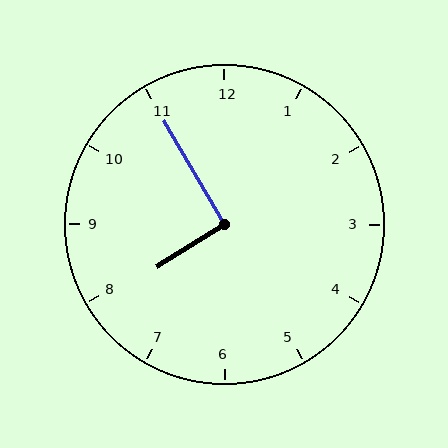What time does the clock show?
7:55.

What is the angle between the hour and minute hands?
Approximately 92 degrees.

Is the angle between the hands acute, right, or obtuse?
It is right.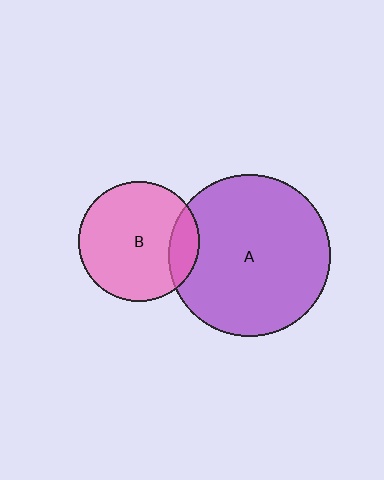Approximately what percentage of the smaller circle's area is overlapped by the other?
Approximately 15%.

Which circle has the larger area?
Circle A (purple).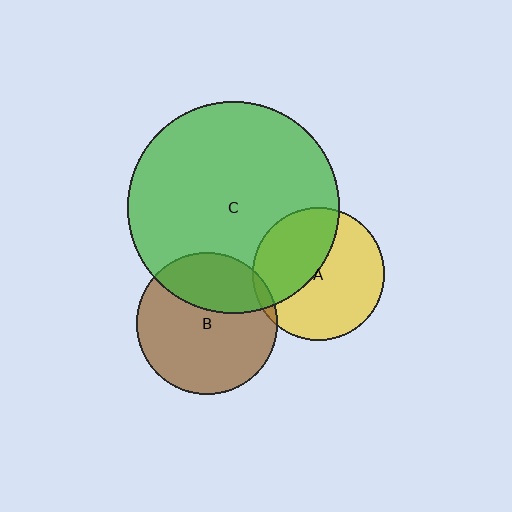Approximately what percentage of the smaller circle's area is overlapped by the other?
Approximately 5%.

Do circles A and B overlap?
Yes.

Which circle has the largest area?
Circle C (green).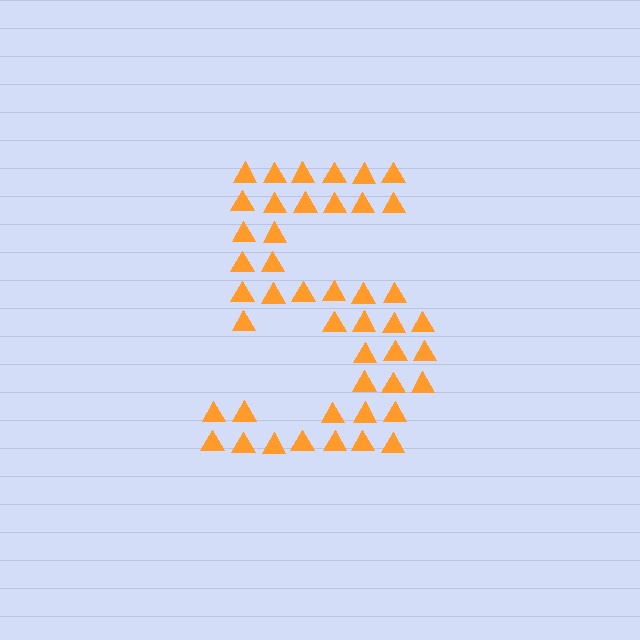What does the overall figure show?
The overall figure shows the digit 5.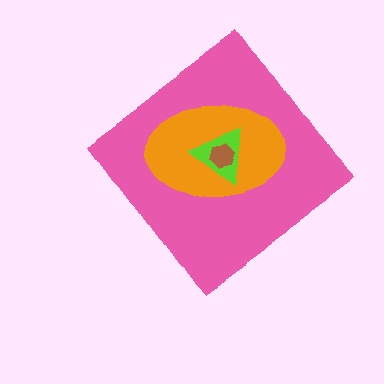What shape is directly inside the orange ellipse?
The lime triangle.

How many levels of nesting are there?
4.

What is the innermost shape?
The brown hexagon.